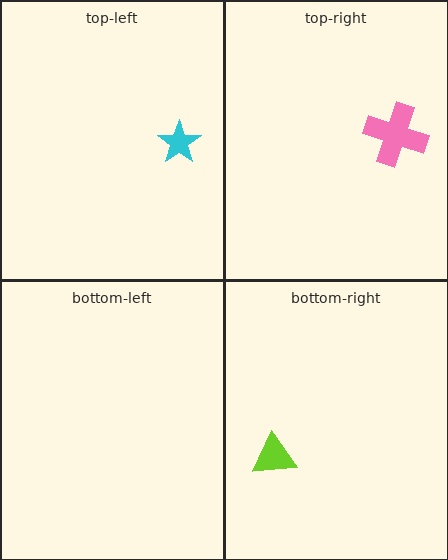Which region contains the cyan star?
The top-left region.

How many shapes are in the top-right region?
1.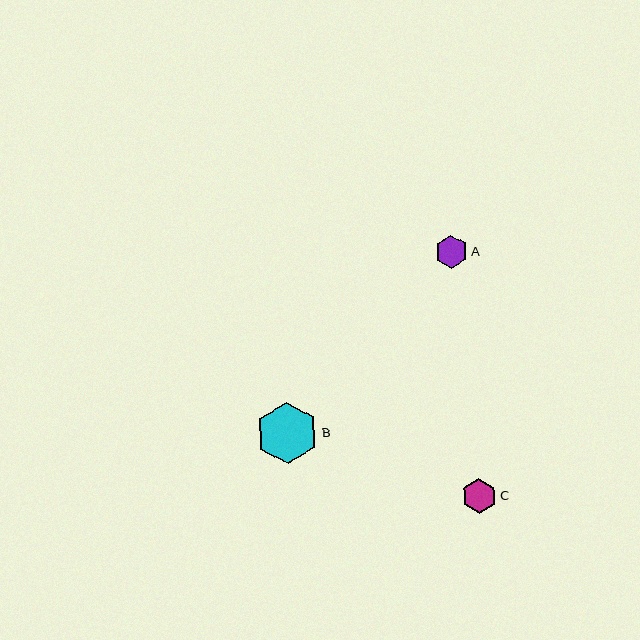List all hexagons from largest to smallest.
From largest to smallest: B, C, A.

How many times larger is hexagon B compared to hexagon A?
Hexagon B is approximately 1.9 times the size of hexagon A.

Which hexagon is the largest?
Hexagon B is the largest with a size of approximately 62 pixels.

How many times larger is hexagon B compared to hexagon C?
Hexagon B is approximately 1.8 times the size of hexagon C.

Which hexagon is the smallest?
Hexagon A is the smallest with a size of approximately 32 pixels.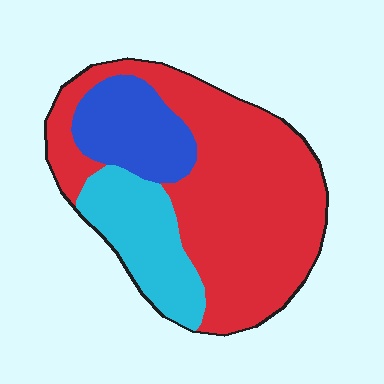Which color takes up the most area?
Red, at roughly 60%.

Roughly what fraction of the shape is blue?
Blue takes up about one sixth (1/6) of the shape.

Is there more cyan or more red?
Red.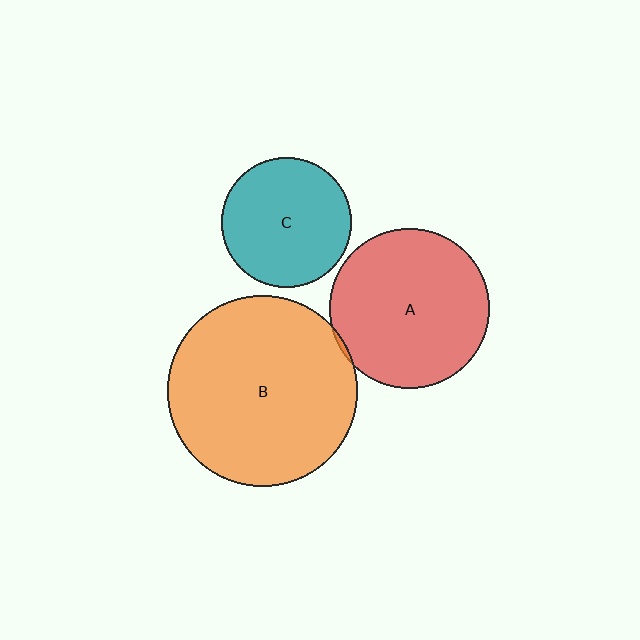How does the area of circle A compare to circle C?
Approximately 1.5 times.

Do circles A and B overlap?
Yes.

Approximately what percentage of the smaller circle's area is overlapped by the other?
Approximately 5%.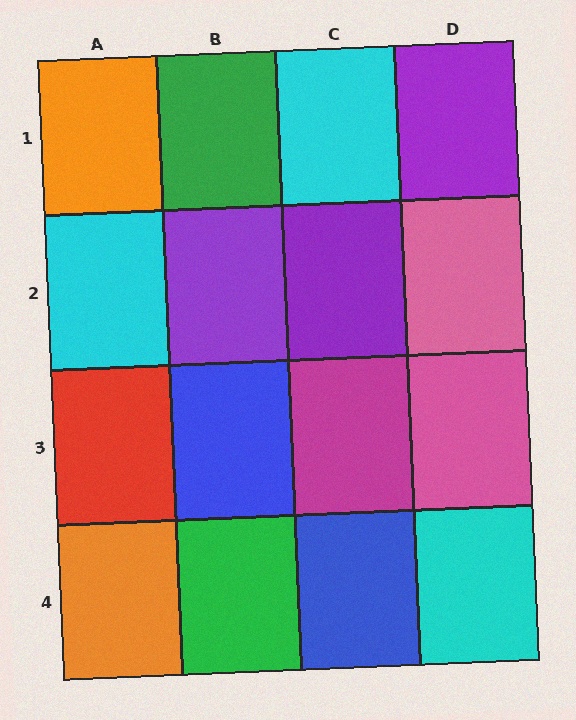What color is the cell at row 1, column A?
Orange.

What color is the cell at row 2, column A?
Cyan.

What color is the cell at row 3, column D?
Pink.